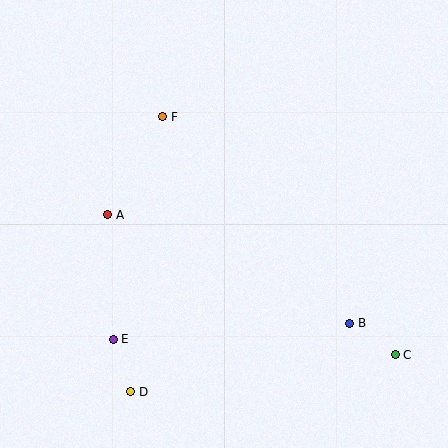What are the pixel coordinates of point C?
Point C is at (395, 355).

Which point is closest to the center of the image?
Point A at (108, 215) is closest to the center.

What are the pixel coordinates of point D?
Point D is at (131, 392).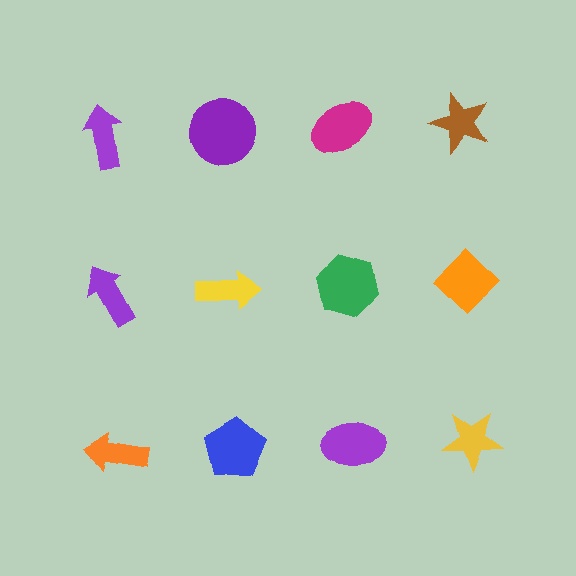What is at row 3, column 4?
A yellow star.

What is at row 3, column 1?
An orange arrow.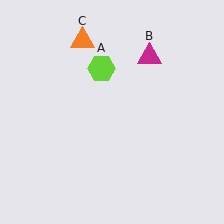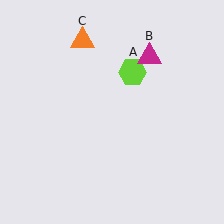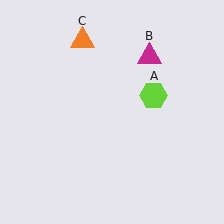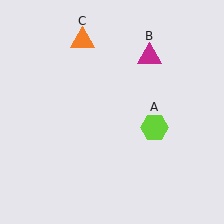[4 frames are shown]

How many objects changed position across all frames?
1 object changed position: lime hexagon (object A).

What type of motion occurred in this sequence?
The lime hexagon (object A) rotated clockwise around the center of the scene.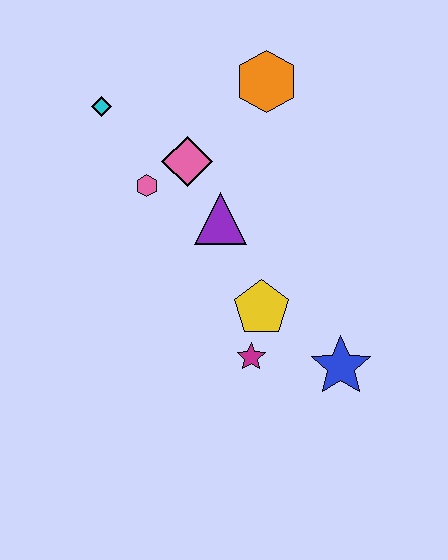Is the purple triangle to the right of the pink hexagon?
Yes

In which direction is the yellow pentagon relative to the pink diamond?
The yellow pentagon is below the pink diamond.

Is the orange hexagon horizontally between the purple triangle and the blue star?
Yes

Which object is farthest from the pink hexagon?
The blue star is farthest from the pink hexagon.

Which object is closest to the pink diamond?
The pink hexagon is closest to the pink diamond.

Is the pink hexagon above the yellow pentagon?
Yes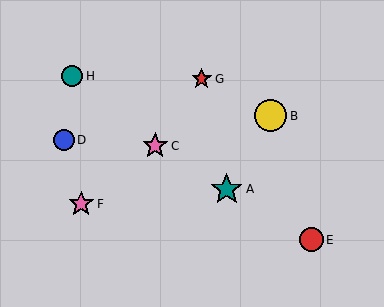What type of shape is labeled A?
Shape A is a teal star.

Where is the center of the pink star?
The center of the pink star is at (155, 146).